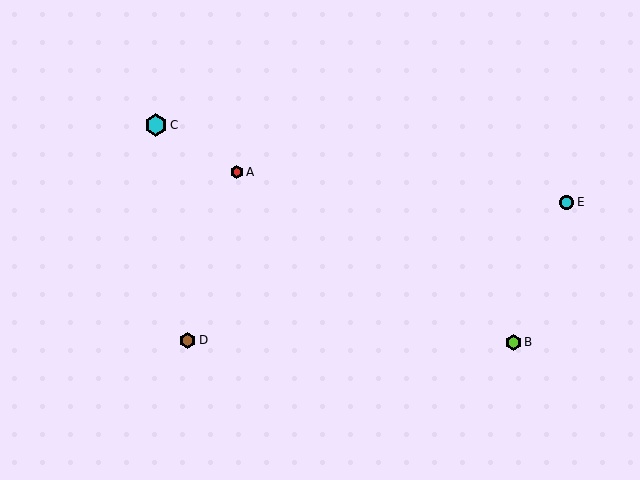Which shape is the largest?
The cyan hexagon (labeled C) is the largest.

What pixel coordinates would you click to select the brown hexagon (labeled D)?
Click at (188, 340) to select the brown hexagon D.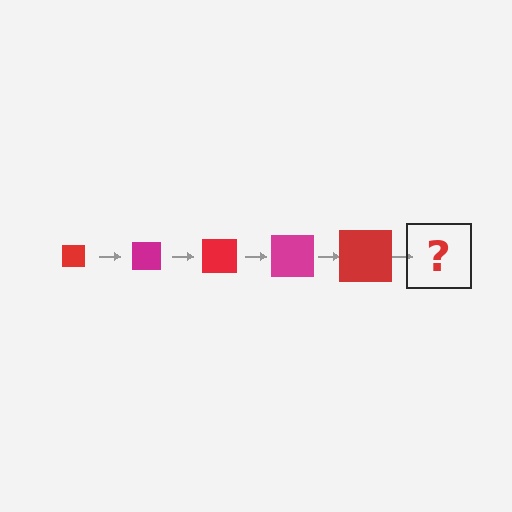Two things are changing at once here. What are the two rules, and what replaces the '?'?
The two rules are that the square grows larger each step and the color cycles through red and magenta. The '?' should be a magenta square, larger than the previous one.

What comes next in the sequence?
The next element should be a magenta square, larger than the previous one.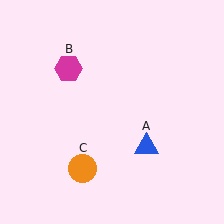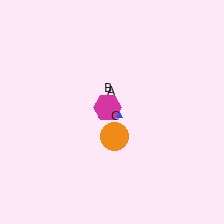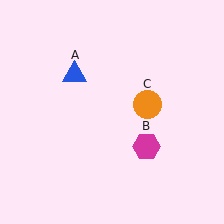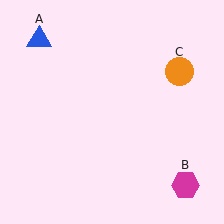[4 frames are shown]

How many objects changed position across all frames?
3 objects changed position: blue triangle (object A), magenta hexagon (object B), orange circle (object C).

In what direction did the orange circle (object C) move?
The orange circle (object C) moved up and to the right.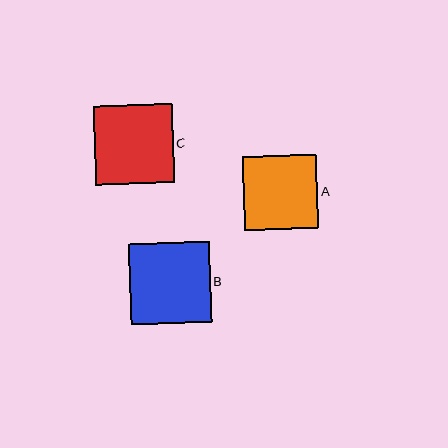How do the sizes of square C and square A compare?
Square C and square A are approximately the same size.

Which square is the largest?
Square B is the largest with a size of approximately 80 pixels.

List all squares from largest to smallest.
From largest to smallest: B, C, A.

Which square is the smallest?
Square A is the smallest with a size of approximately 74 pixels.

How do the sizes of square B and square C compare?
Square B and square C are approximately the same size.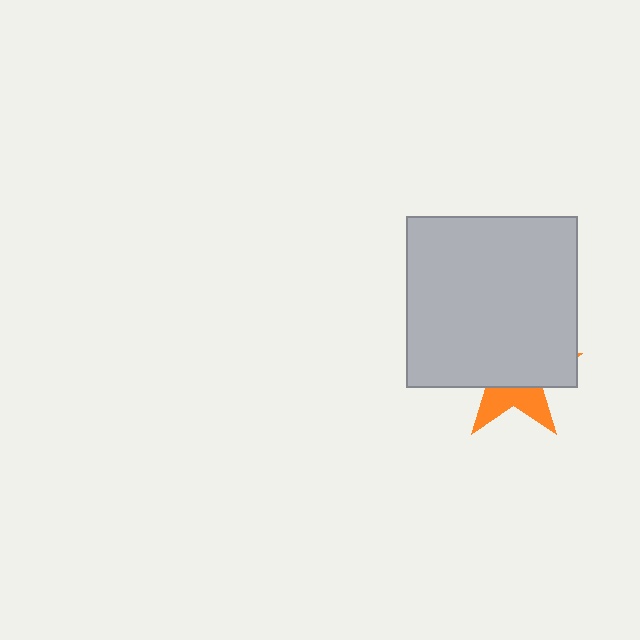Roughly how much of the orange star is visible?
A small part of it is visible (roughly 35%).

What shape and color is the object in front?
The object in front is a light gray square.